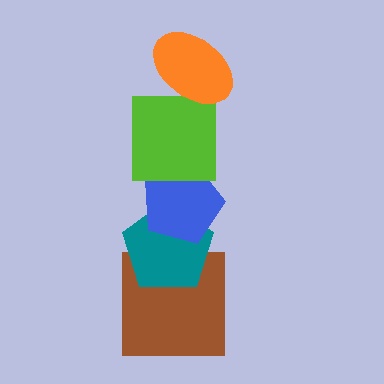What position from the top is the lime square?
The lime square is 2nd from the top.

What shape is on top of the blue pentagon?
The lime square is on top of the blue pentagon.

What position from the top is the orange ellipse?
The orange ellipse is 1st from the top.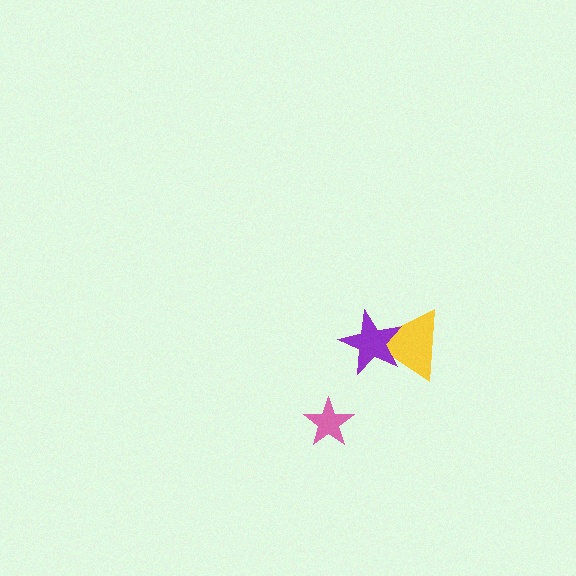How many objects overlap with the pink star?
0 objects overlap with the pink star.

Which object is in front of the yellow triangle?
The purple star is in front of the yellow triangle.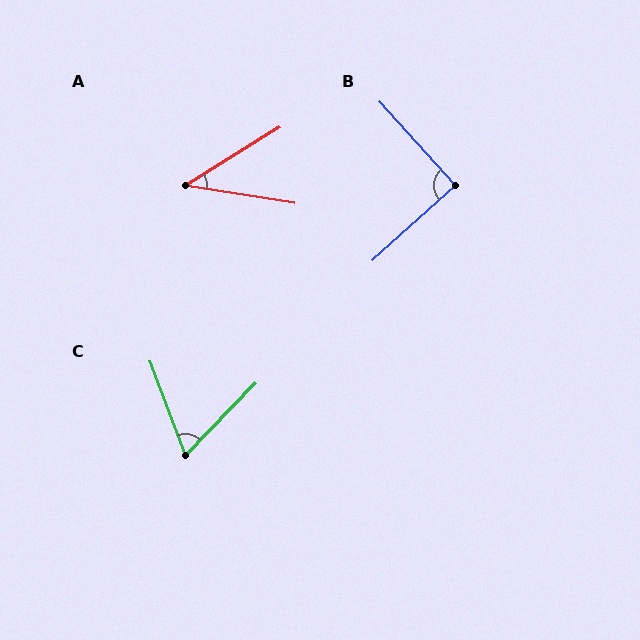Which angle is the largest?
B, at approximately 90 degrees.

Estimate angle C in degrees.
Approximately 65 degrees.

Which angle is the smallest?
A, at approximately 41 degrees.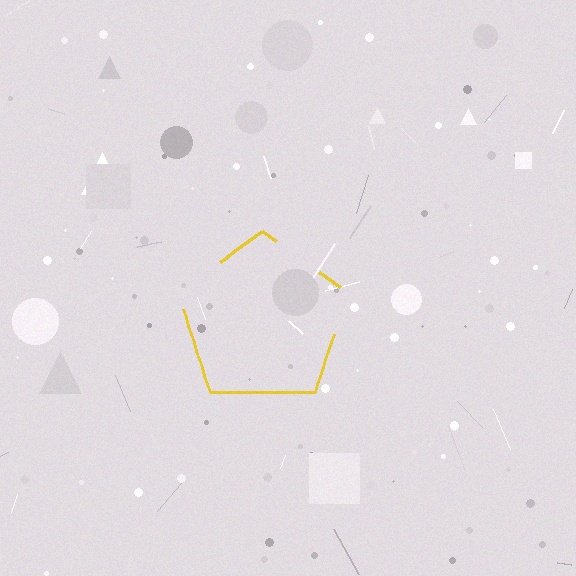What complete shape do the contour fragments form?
The contour fragments form a pentagon.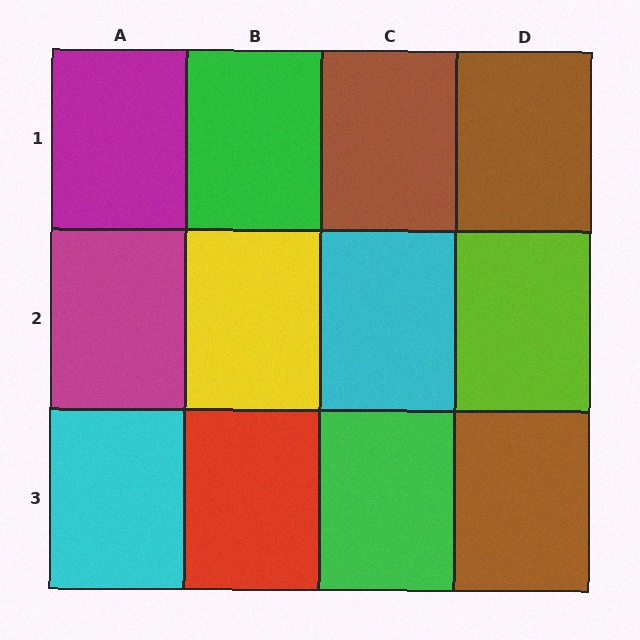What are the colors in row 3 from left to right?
Cyan, red, green, brown.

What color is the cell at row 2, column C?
Cyan.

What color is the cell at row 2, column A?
Magenta.